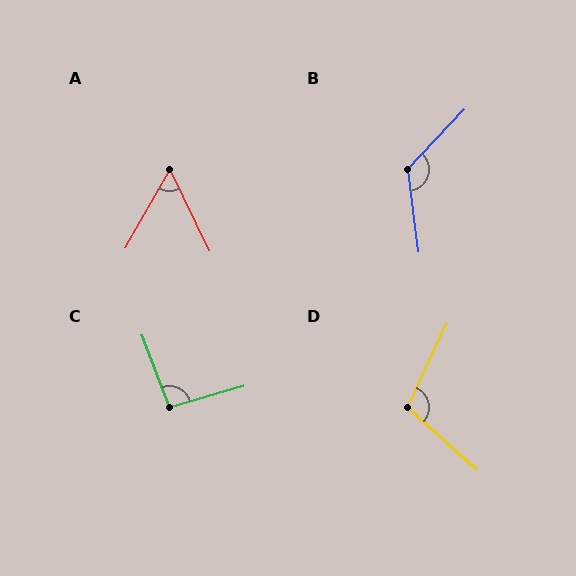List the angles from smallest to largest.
A (56°), C (94°), D (107°), B (129°).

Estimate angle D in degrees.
Approximately 107 degrees.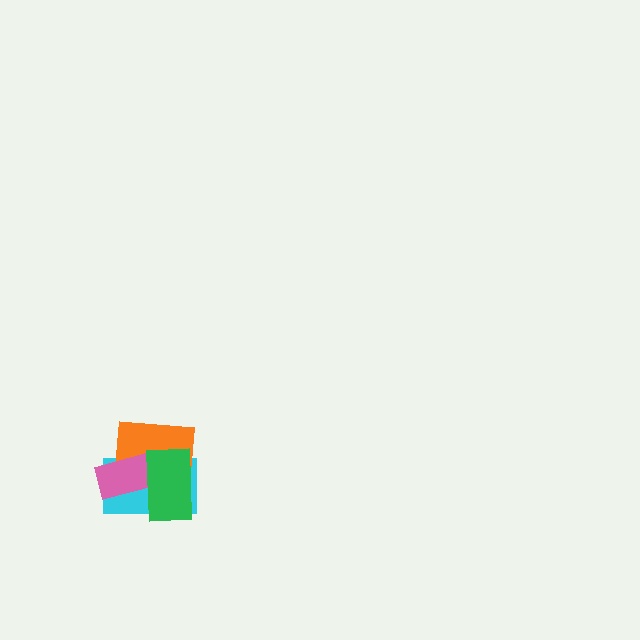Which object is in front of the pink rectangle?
The green rectangle is in front of the pink rectangle.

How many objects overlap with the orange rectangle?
3 objects overlap with the orange rectangle.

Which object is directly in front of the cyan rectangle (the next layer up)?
The orange rectangle is directly in front of the cyan rectangle.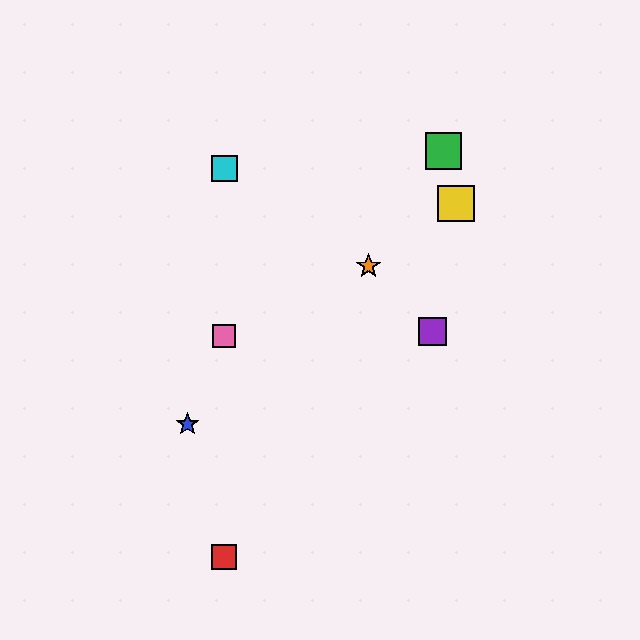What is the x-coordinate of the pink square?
The pink square is at x≈224.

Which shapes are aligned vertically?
The red square, the cyan square, the pink square are aligned vertically.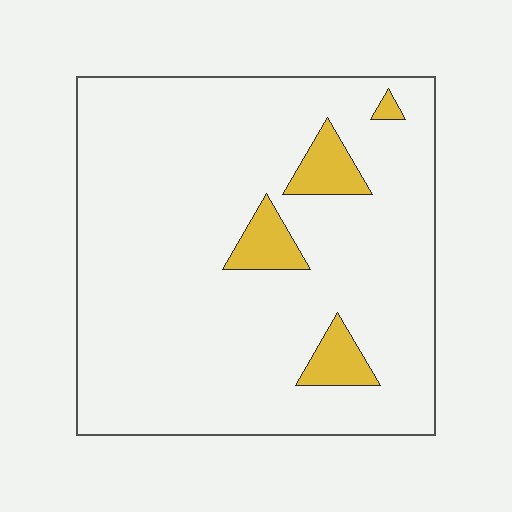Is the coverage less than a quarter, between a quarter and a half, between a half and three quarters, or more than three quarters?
Less than a quarter.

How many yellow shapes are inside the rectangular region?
4.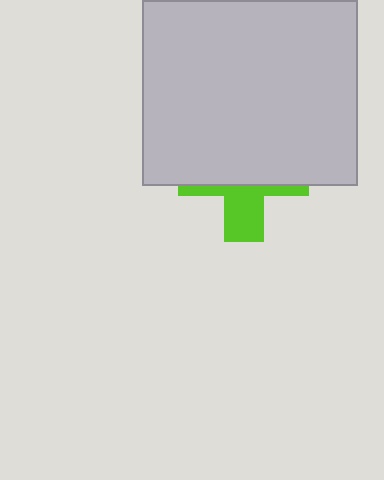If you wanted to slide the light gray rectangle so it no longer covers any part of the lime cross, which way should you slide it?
Slide it up — that is the most direct way to separate the two shapes.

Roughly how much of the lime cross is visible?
A small part of it is visible (roughly 36%).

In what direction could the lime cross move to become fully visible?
The lime cross could move down. That would shift it out from behind the light gray rectangle entirely.